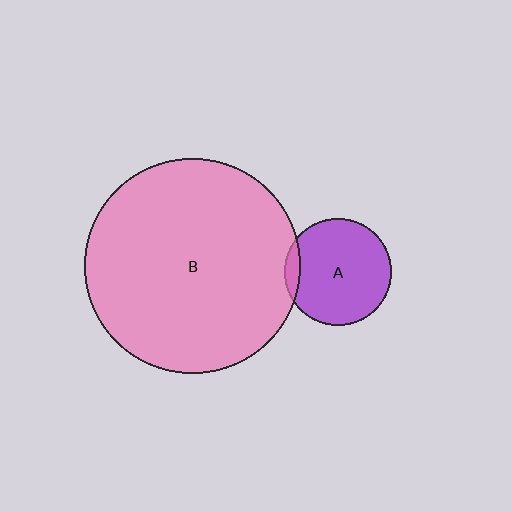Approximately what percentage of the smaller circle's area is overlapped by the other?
Approximately 10%.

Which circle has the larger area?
Circle B (pink).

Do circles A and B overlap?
Yes.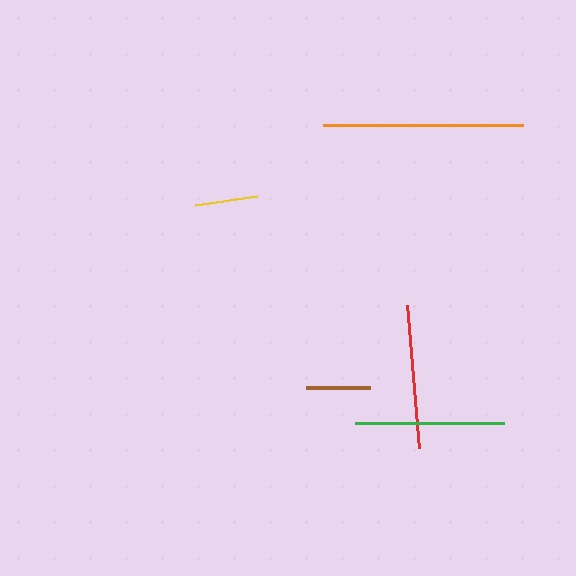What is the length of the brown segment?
The brown segment is approximately 63 pixels long.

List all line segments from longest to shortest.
From longest to shortest: orange, green, red, brown, yellow.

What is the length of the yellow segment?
The yellow segment is approximately 63 pixels long.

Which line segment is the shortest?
The yellow line is the shortest at approximately 63 pixels.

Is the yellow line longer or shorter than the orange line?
The orange line is longer than the yellow line.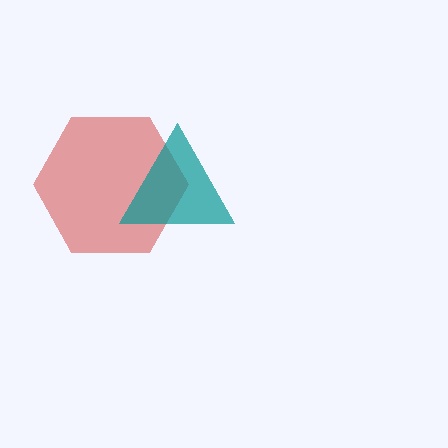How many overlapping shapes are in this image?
There are 2 overlapping shapes in the image.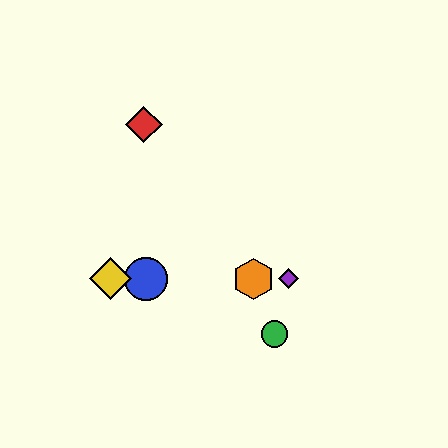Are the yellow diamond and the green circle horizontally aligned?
No, the yellow diamond is at y≈279 and the green circle is at y≈334.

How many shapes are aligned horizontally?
4 shapes (the blue circle, the yellow diamond, the purple diamond, the orange hexagon) are aligned horizontally.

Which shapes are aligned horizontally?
The blue circle, the yellow diamond, the purple diamond, the orange hexagon are aligned horizontally.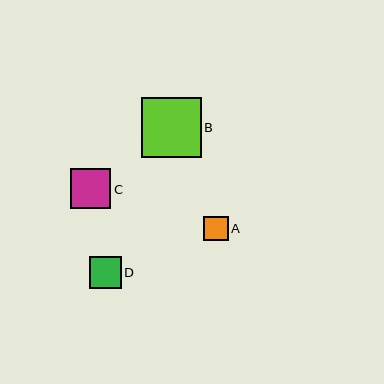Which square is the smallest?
Square A is the smallest with a size of approximately 25 pixels.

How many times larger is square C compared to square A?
Square C is approximately 1.6 times the size of square A.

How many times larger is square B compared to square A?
Square B is approximately 2.4 times the size of square A.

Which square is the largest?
Square B is the largest with a size of approximately 60 pixels.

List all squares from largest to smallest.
From largest to smallest: B, C, D, A.